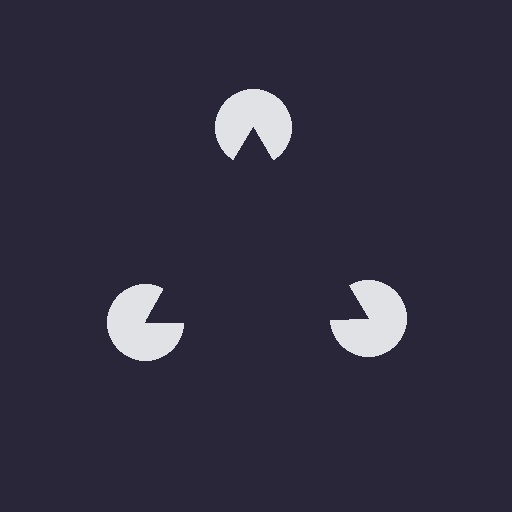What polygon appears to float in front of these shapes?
An illusory triangle — its edges are inferred from the aligned wedge cuts in the pac-man discs, not physically drawn.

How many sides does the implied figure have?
3 sides.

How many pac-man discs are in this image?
There are 3 — one at each vertex of the illusory triangle.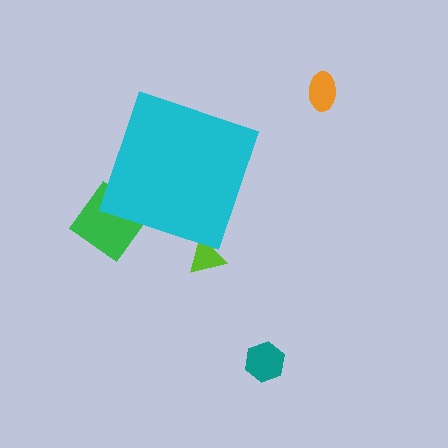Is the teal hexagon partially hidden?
No, the teal hexagon is fully visible.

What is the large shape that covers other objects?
A cyan diamond.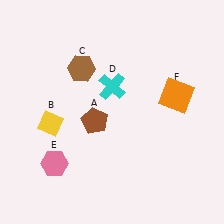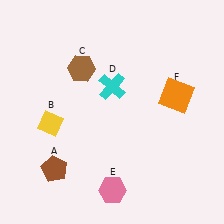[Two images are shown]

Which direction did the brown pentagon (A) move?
The brown pentagon (A) moved down.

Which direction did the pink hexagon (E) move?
The pink hexagon (E) moved right.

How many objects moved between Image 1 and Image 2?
2 objects moved between the two images.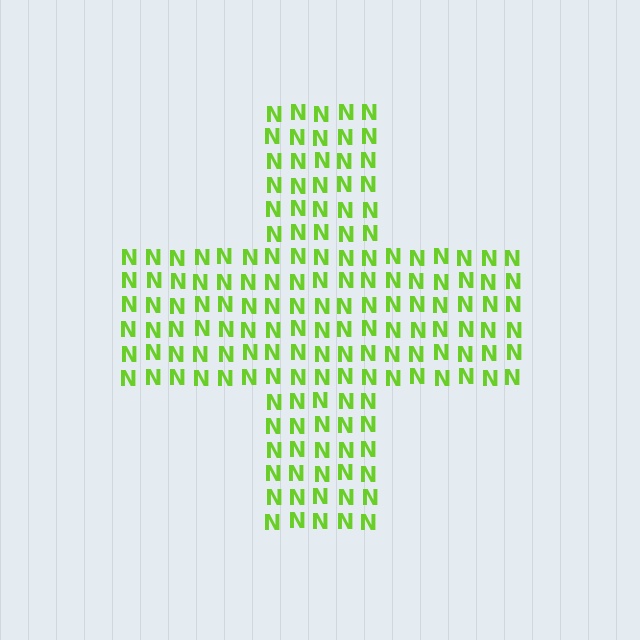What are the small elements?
The small elements are letter N's.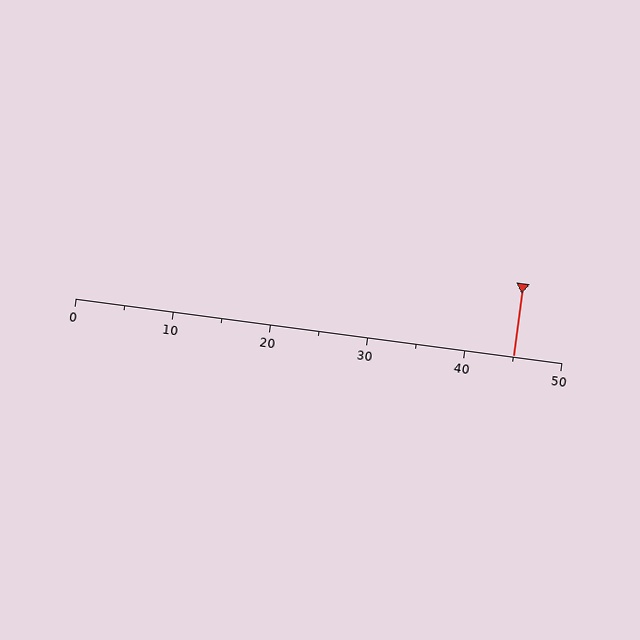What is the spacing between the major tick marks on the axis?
The major ticks are spaced 10 apart.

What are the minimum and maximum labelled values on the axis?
The axis runs from 0 to 50.